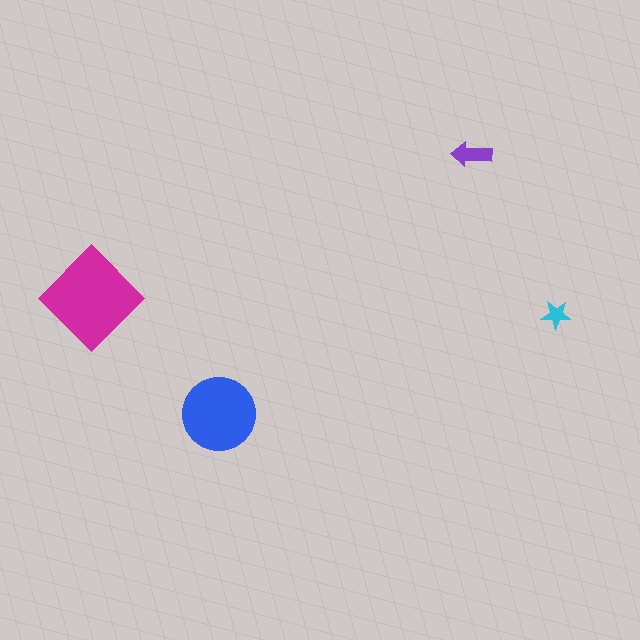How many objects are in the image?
There are 4 objects in the image.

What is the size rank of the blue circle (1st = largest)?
2nd.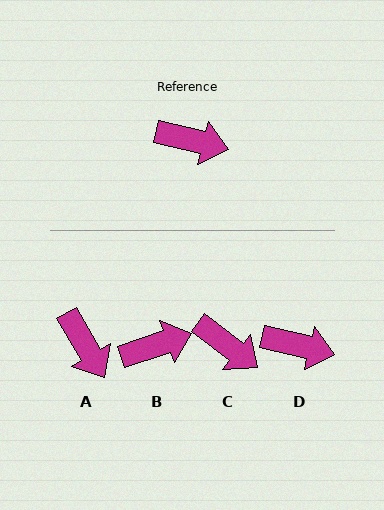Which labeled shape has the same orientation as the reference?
D.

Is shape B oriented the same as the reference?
No, it is off by about 33 degrees.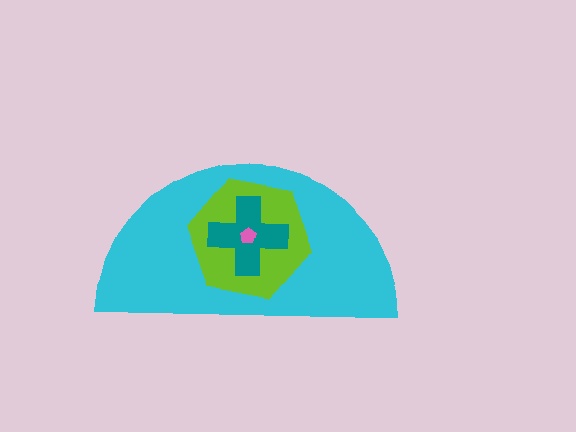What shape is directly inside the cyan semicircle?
The lime hexagon.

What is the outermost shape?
The cyan semicircle.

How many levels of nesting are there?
4.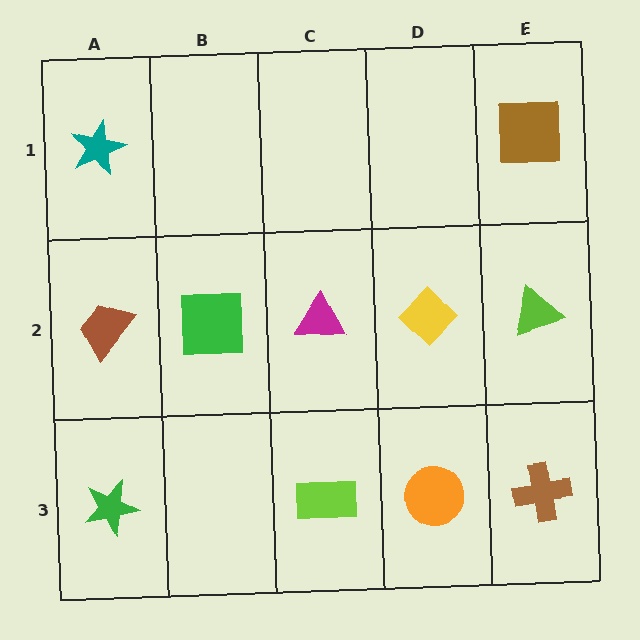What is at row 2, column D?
A yellow diamond.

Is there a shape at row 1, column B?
No, that cell is empty.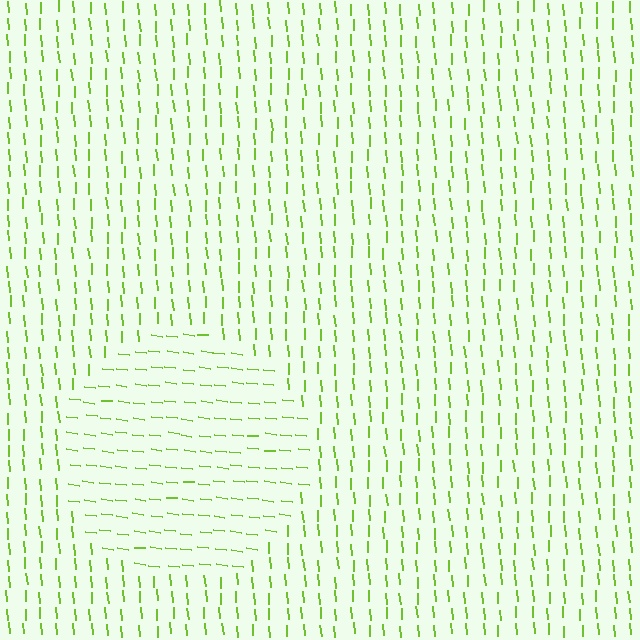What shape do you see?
I see a circle.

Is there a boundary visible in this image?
Yes, there is a texture boundary formed by a change in line orientation.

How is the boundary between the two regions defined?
The boundary is defined purely by a change in line orientation (approximately 79 degrees difference). All lines are the same color and thickness.